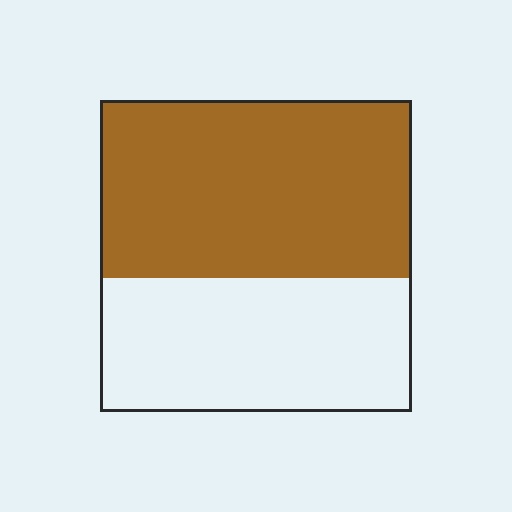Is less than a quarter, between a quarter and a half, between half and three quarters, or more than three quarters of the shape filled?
Between half and three quarters.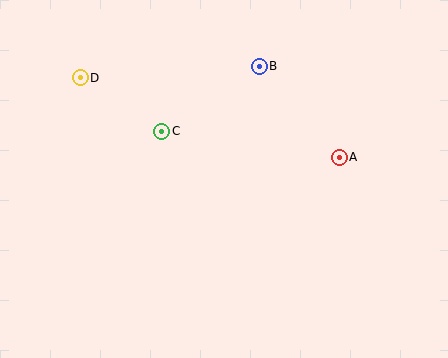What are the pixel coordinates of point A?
Point A is at (339, 157).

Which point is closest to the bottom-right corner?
Point A is closest to the bottom-right corner.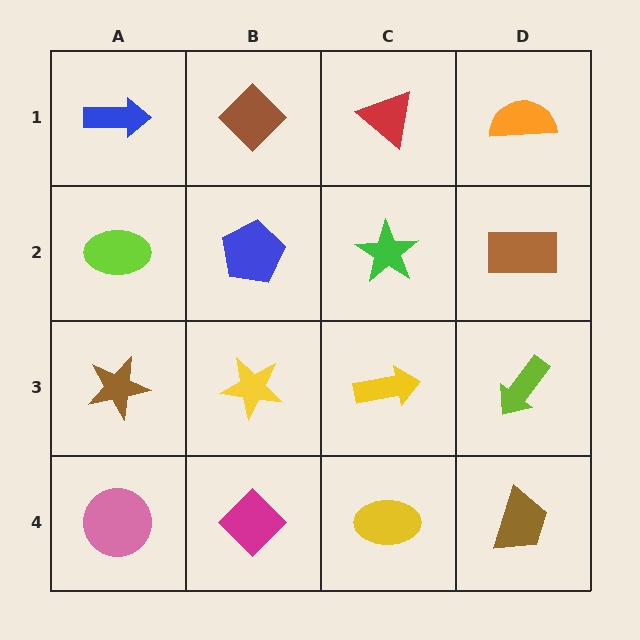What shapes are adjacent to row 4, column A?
A brown star (row 3, column A), a magenta diamond (row 4, column B).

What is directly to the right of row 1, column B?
A red triangle.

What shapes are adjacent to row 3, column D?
A brown rectangle (row 2, column D), a brown trapezoid (row 4, column D), a yellow arrow (row 3, column C).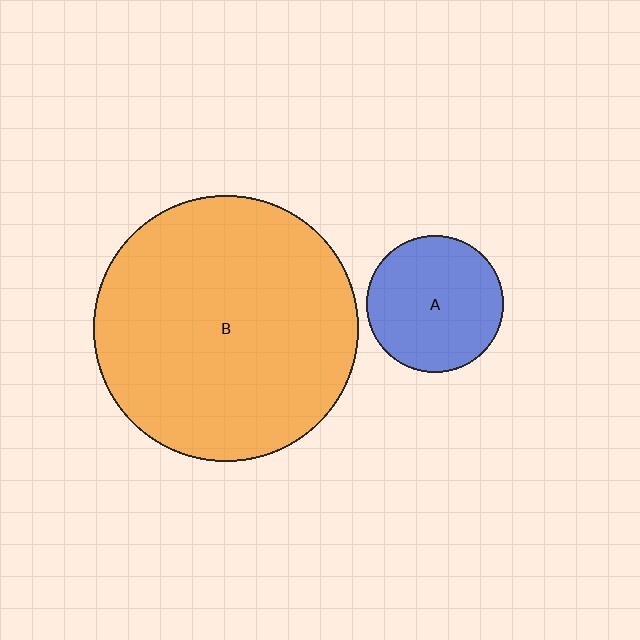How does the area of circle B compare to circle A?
Approximately 3.8 times.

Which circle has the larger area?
Circle B (orange).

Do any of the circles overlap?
No, none of the circles overlap.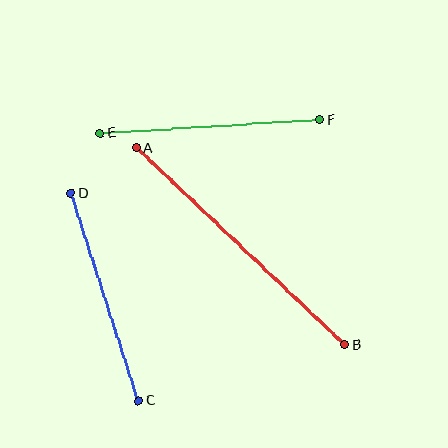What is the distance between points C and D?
The distance is approximately 218 pixels.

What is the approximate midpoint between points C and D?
The midpoint is at approximately (105, 297) pixels.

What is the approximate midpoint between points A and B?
The midpoint is at approximately (241, 247) pixels.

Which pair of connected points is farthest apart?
Points A and B are farthest apart.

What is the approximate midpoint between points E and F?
The midpoint is at approximately (210, 127) pixels.